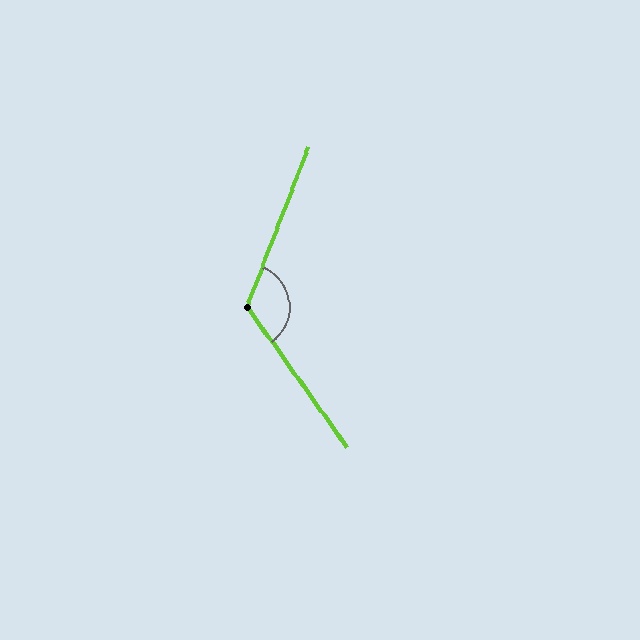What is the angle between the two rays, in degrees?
Approximately 124 degrees.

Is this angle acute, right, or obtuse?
It is obtuse.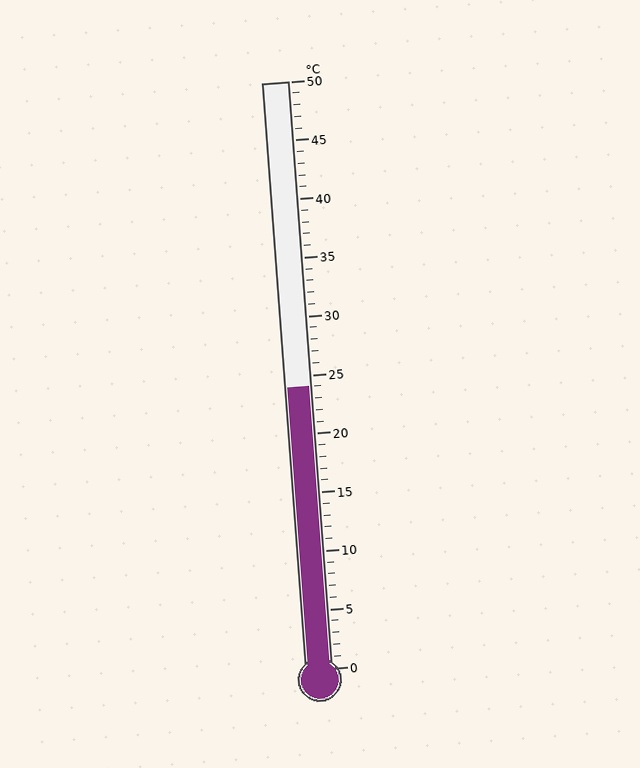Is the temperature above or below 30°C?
The temperature is below 30°C.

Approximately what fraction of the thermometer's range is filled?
The thermometer is filled to approximately 50% of its range.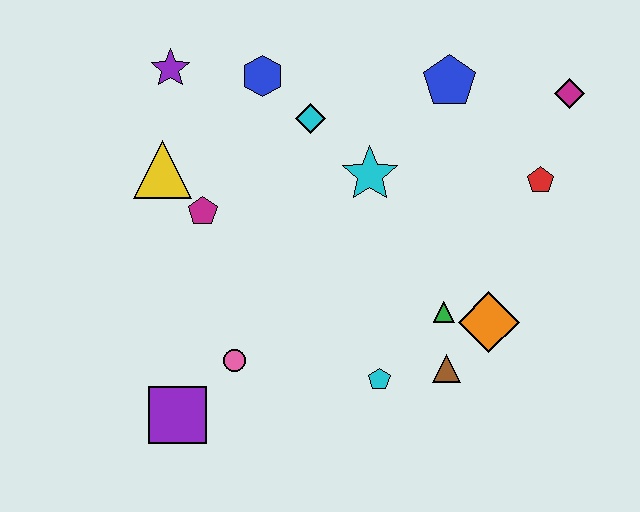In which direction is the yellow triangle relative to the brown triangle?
The yellow triangle is to the left of the brown triangle.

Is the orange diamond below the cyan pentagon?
No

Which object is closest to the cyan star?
The cyan diamond is closest to the cyan star.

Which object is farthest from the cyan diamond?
The purple square is farthest from the cyan diamond.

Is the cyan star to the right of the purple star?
Yes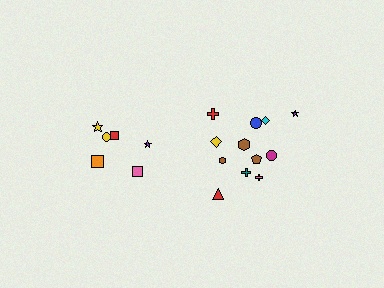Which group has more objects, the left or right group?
The right group.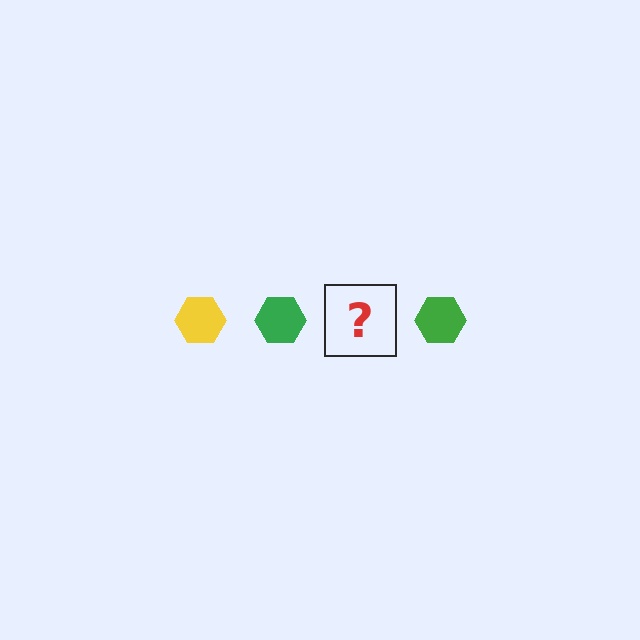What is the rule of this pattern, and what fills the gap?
The rule is that the pattern cycles through yellow, green hexagons. The gap should be filled with a yellow hexagon.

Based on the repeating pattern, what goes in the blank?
The blank should be a yellow hexagon.